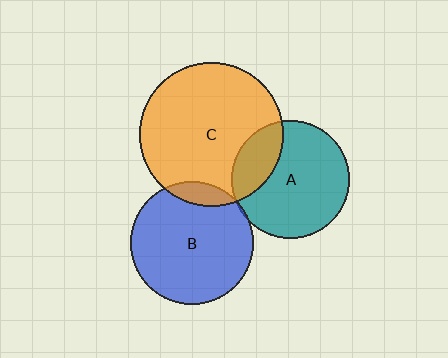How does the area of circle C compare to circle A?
Approximately 1.5 times.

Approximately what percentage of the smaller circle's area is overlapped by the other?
Approximately 5%.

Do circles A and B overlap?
Yes.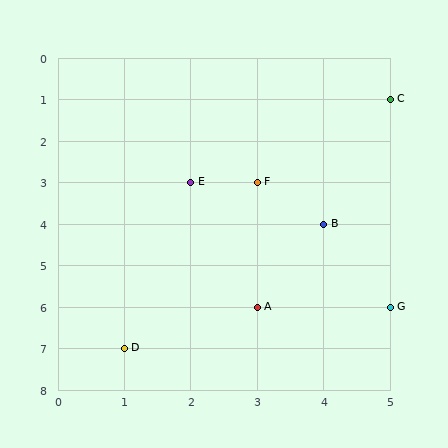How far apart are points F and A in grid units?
Points F and A are 3 rows apart.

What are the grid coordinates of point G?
Point G is at grid coordinates (5, 6).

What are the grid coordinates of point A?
Point A is at grid coordinates (3, 6).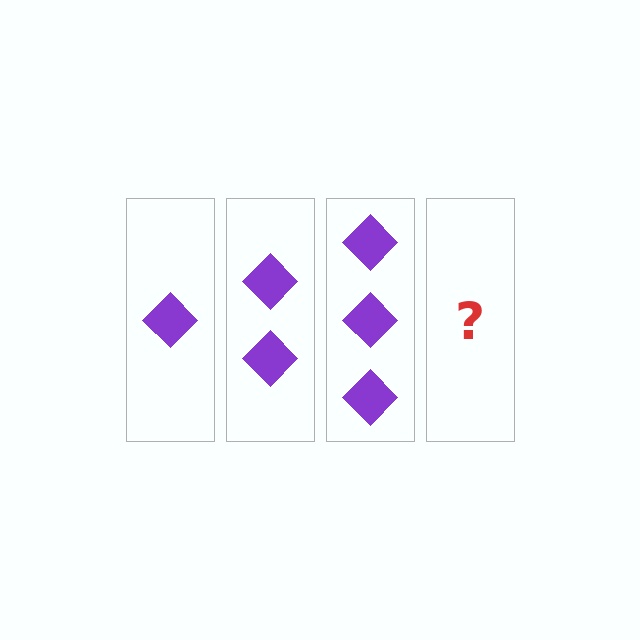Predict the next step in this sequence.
The next step is 4 diamonds.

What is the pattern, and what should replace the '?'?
The pattern is that each step adds one more diamond. The '?' should be 4 diamonds.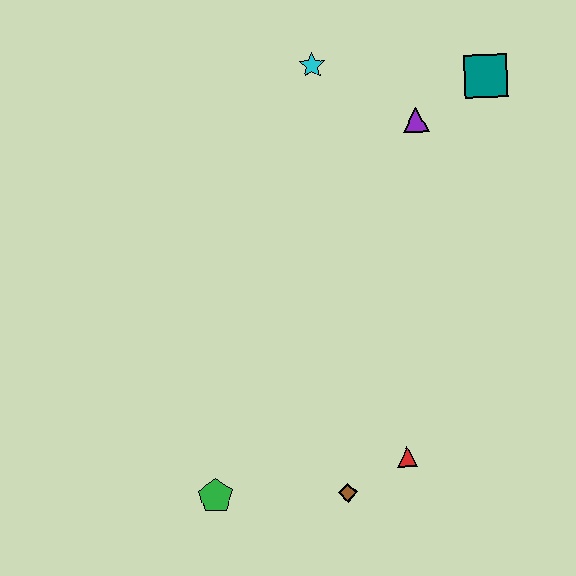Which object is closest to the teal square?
The purple triangle is closest to the teal square.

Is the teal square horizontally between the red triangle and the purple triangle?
No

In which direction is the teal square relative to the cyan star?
The teal square is to the right of the cyan star.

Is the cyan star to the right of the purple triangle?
No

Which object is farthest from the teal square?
The green pentagon is farthest from the teal square.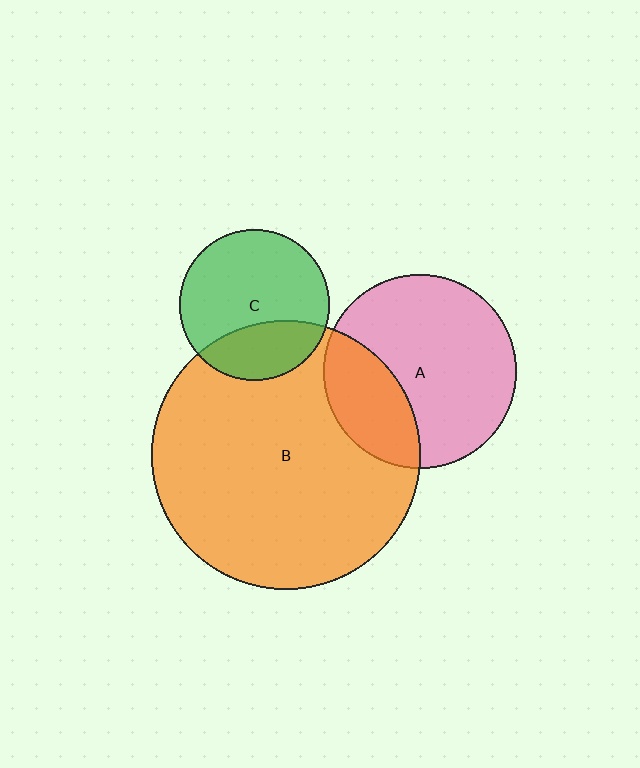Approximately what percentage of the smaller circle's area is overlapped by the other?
Approximately 30%.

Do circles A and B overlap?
Yes.